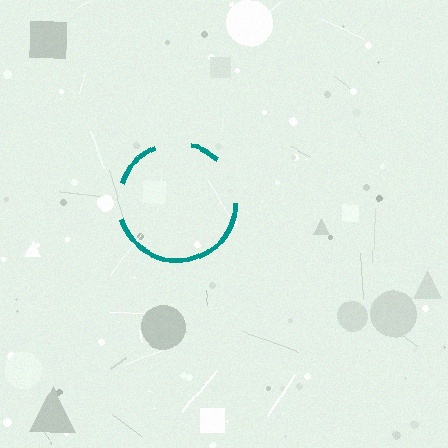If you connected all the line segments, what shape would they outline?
They would outline a circle.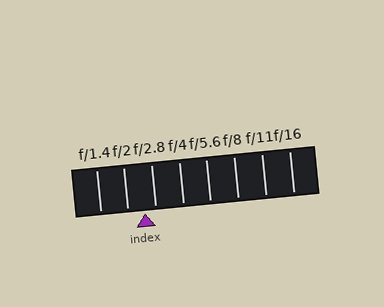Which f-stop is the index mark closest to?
The index mark is closest to f/2.8.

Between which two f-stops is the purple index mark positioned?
The index mark is between f/2 and f/2.8.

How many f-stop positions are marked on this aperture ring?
There are 8 f-stop positions marked.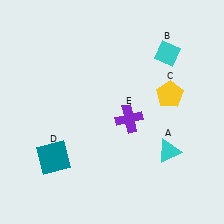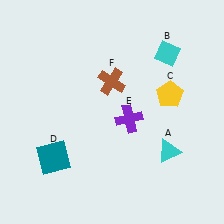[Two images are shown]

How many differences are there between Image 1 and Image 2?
There is 1 difference between the two images.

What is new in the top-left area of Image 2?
A brown cross (F) was added in the top-left area of Image 2.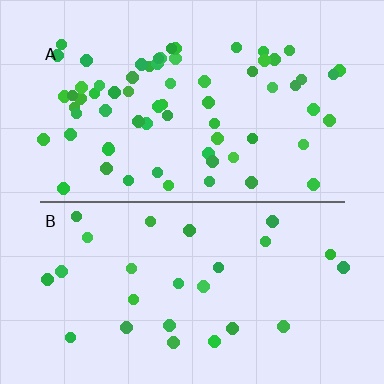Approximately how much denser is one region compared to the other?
Approximately 2.5× — region A over region B.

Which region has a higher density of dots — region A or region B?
A (the top).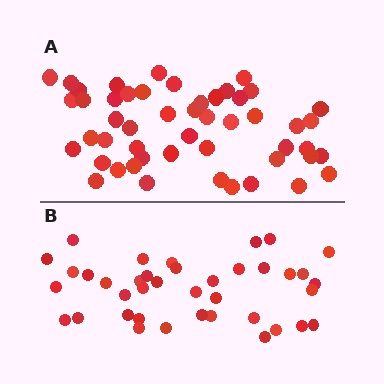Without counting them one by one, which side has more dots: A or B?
Region A (the top region) has more dots.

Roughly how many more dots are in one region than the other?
Region A has roughly 12 or so more dots than region B.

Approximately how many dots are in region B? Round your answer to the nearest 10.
About 40 dots. (The exact count is 39, which rounds to 40.)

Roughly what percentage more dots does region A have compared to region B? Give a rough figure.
About 30% more.